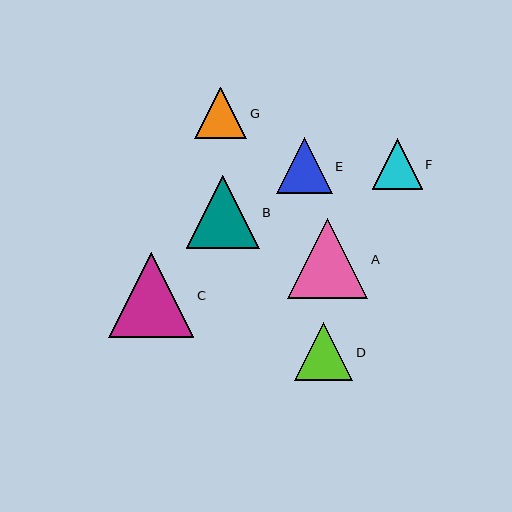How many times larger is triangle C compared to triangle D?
Triangle C is approximately 1.5 times the size of triangle D.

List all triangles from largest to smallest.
From largest to smallest: C, A, B, D, E, G, F.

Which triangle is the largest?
Triangle C is the largest with a size of approximately 85 pixels.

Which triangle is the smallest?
Triangle F is the smallest with a size of approximately 50 pixels.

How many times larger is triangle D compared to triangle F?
Triangle D is approximately 1.2 times the size of triangle F.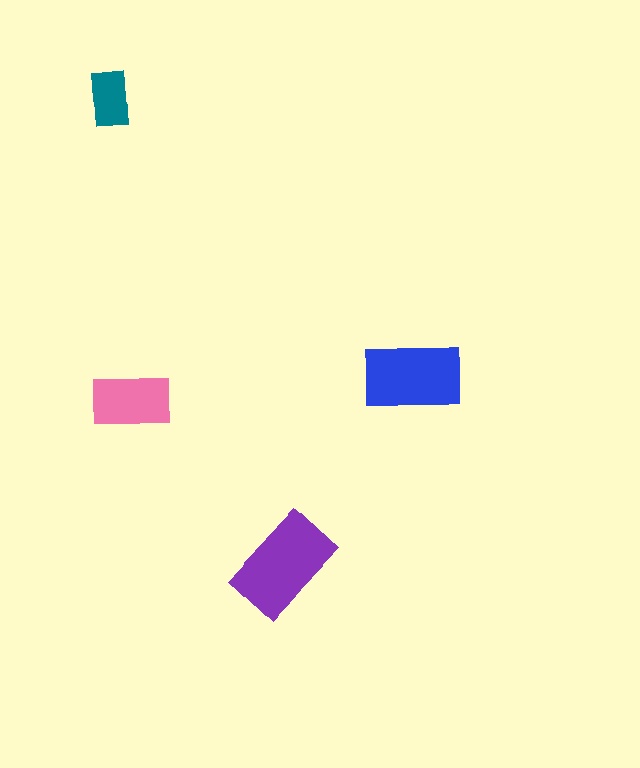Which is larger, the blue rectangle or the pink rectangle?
The blue one.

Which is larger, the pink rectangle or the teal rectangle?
The pink one.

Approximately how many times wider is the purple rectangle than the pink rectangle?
About 1.5 times wider.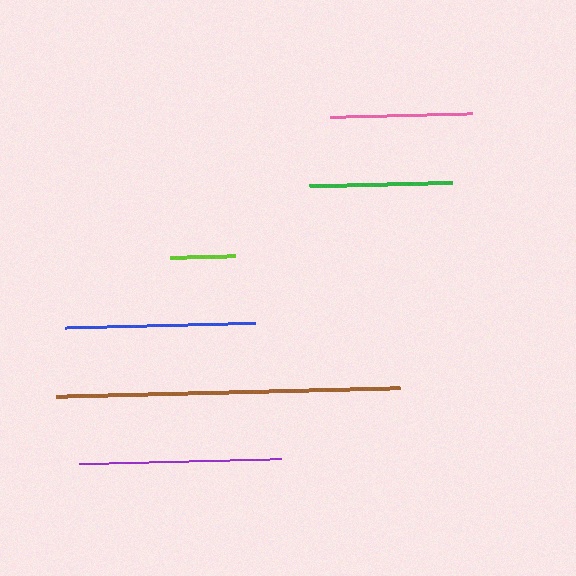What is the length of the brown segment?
The brown segment is approximately 344 pixels long.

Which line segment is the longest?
The brown line is the longest at approximately 344 pixels.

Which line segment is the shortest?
The lime line is the shortest at approximately 66 pixels.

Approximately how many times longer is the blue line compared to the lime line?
The blue line is approximately 2.9 times the length of the lime line.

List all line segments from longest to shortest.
From longest to shortest: brown, purple, blue, green, pink, lime.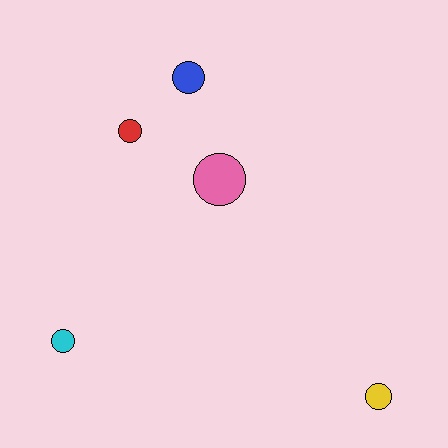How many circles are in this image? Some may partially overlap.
There are 5 circles.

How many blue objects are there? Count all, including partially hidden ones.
There is 1 blue object.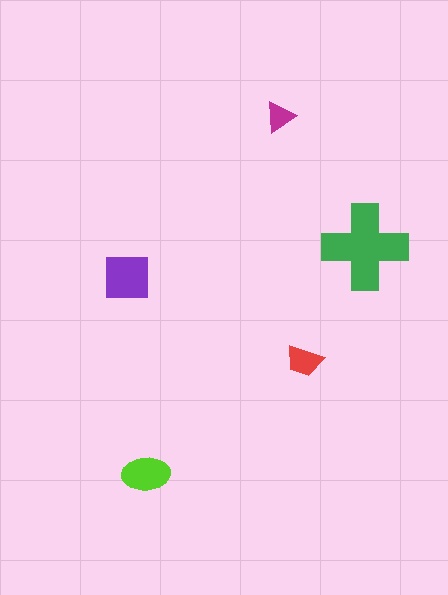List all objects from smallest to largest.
The magenta triangle, the red trapezoid, the lime ellipse, the purple square, the green cross.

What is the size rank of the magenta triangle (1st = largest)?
5th.